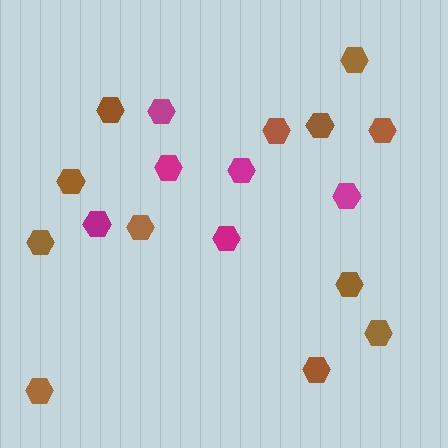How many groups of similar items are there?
There are 2 groups: one group of magenta hexagons (6) and one group of brown hexagons (12).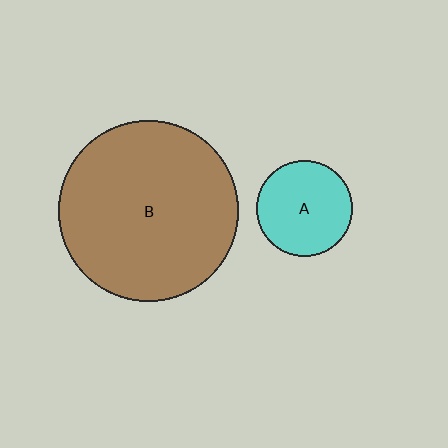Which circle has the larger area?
Circle B (brown).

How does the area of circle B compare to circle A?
Approximately 3.6 times.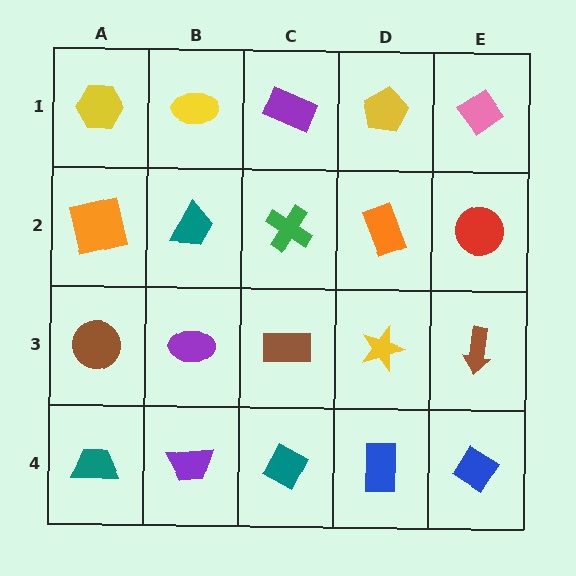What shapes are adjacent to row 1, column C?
A green cross (row 2, column C), a yellow ellipse (row 1, column B), a yellow pentagon (row 1, column D).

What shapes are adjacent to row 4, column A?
A brown circle (row 3, column A), a purple trapezoid (row 4, column B).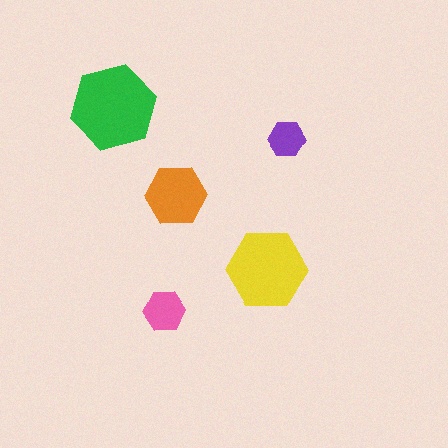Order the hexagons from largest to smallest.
the green one, the yellow one, the orange one, the pink one, the purple one.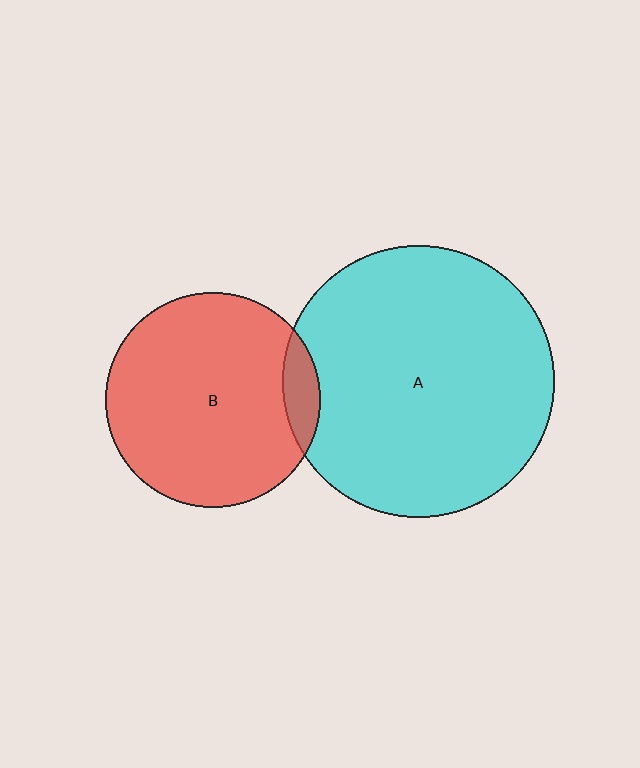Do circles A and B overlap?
Yes.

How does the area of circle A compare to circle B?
Approximately 1.6 times.